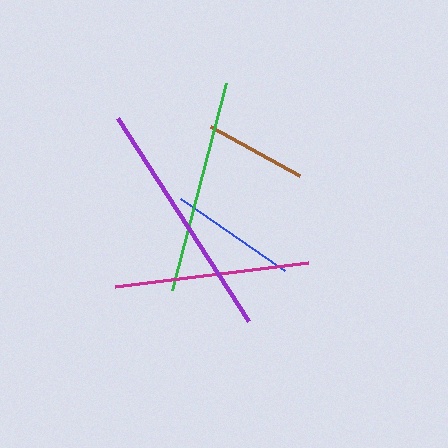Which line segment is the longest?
The purple line is the longest at approximately 242 pixels.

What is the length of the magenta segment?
The magenta segment is approximately 194 pixels long.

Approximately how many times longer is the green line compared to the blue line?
The green line is approximately 1.7 times the length of the blue line.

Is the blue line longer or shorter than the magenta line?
The magenta line is longer than the blue line.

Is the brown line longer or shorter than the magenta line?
The magenta line is longer than the brown line.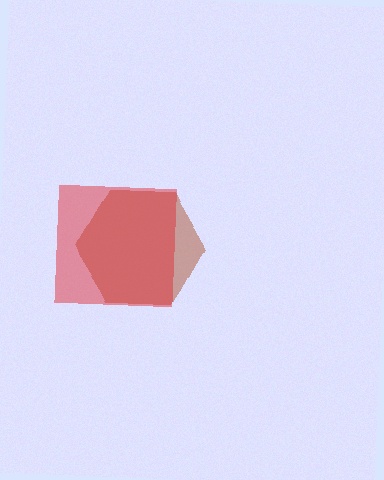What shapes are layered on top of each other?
The layered shapes are: a brown hexagon, a red square.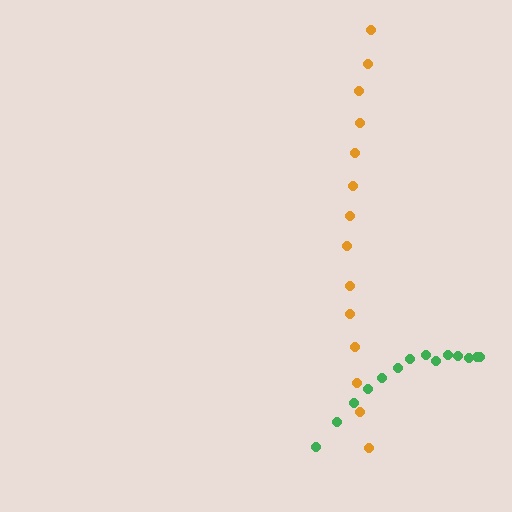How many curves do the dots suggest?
There are 2 distinct paths.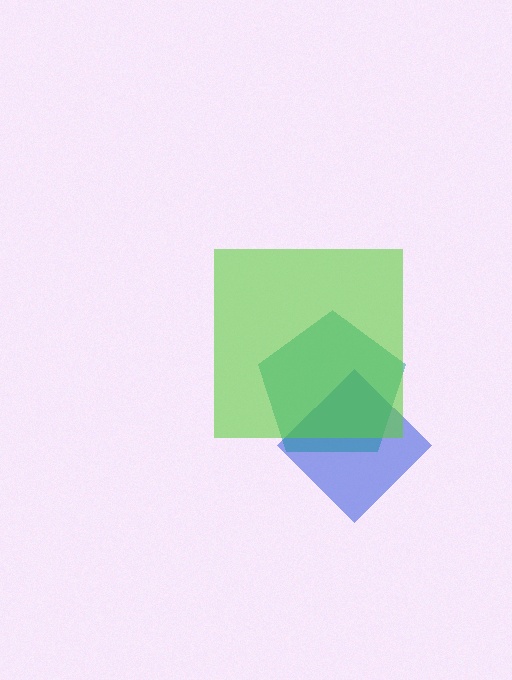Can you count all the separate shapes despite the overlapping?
Yes, there are 3 separate shapes.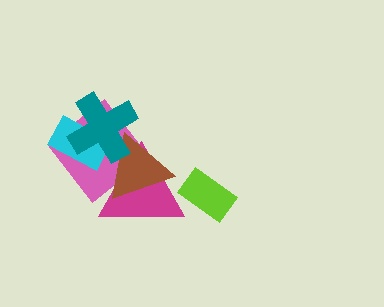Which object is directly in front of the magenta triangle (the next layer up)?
The brown triangle is directly in front of the magenta triangle.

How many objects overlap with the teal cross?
4 objects overlap with the teal cross.